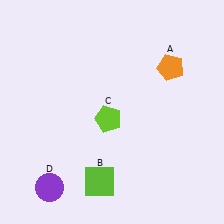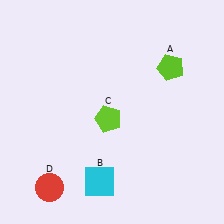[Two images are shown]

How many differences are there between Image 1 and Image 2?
There are 3 differences between the two images.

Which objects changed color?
A changed from orange to lime. B changed from lime to cyan. D changed from purple to red.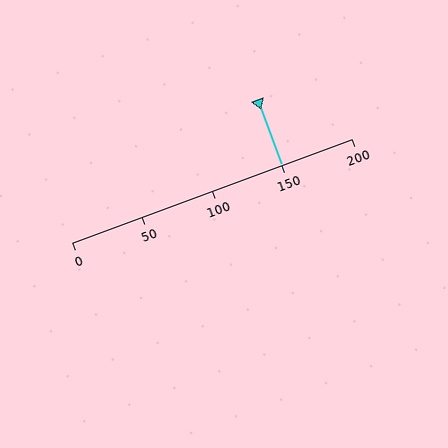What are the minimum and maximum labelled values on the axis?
The axis runs from 0 to 200.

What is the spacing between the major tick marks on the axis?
The major ticks are spaced 50 apart.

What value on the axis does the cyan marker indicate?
The marker indicates approximately 150.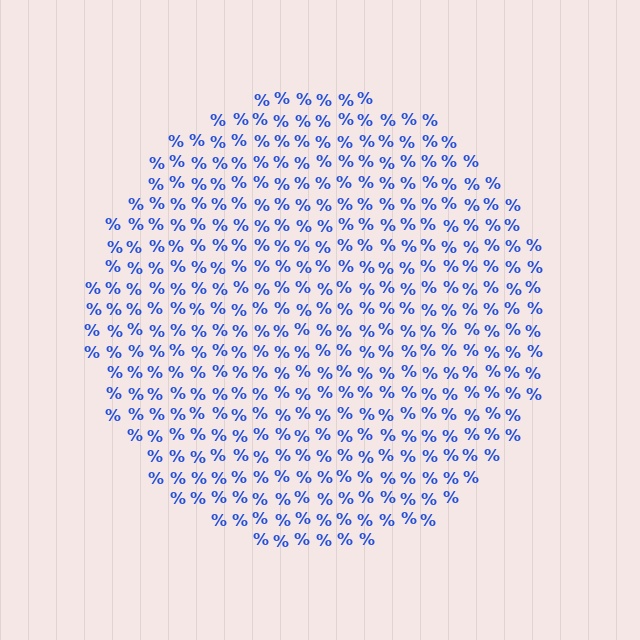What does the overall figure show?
The overall figure shows a circle.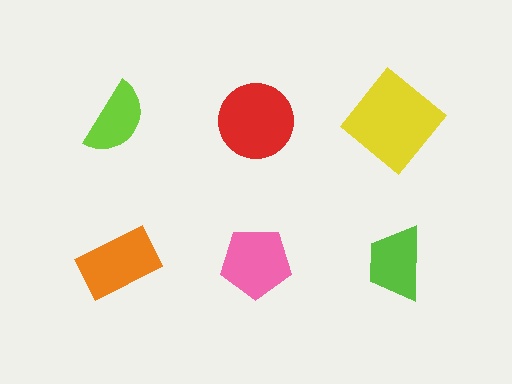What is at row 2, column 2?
A pink pentagon.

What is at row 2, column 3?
A lime trapezoid.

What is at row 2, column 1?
An orange rectangle.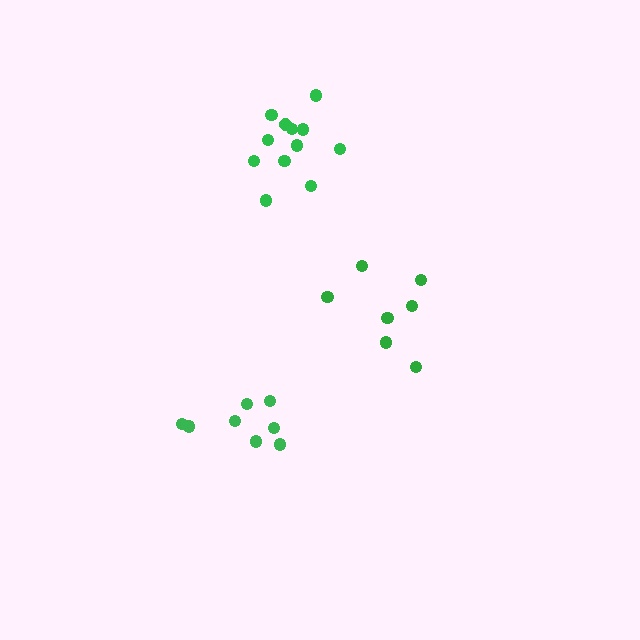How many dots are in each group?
Group 1: 8 dots, Group 2: 7 dots, Group 3: 12 dots (27 total).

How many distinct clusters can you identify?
There are 3 distinct clusters.